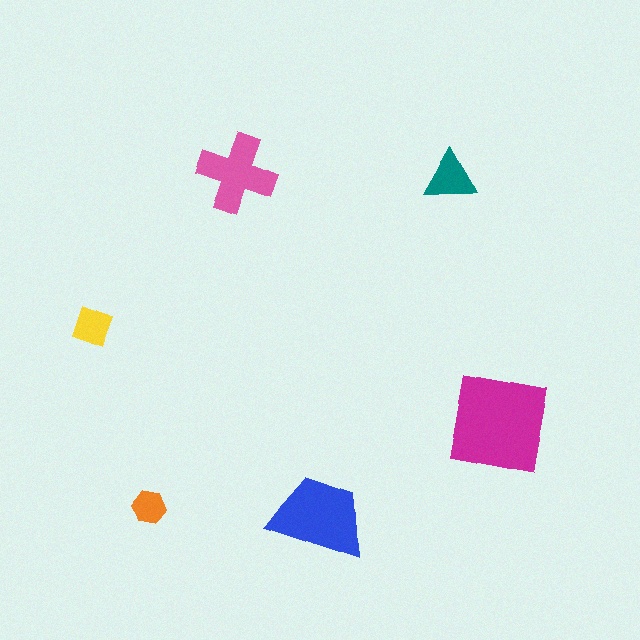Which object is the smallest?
The orange hexagon.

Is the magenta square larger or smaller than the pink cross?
Larger.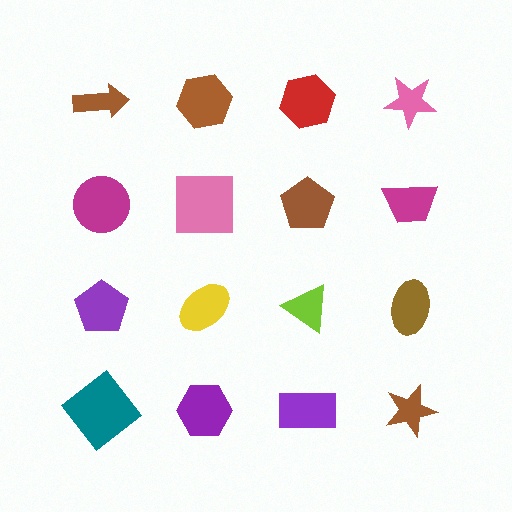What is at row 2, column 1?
A magenta circle.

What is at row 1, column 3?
A red hexagon.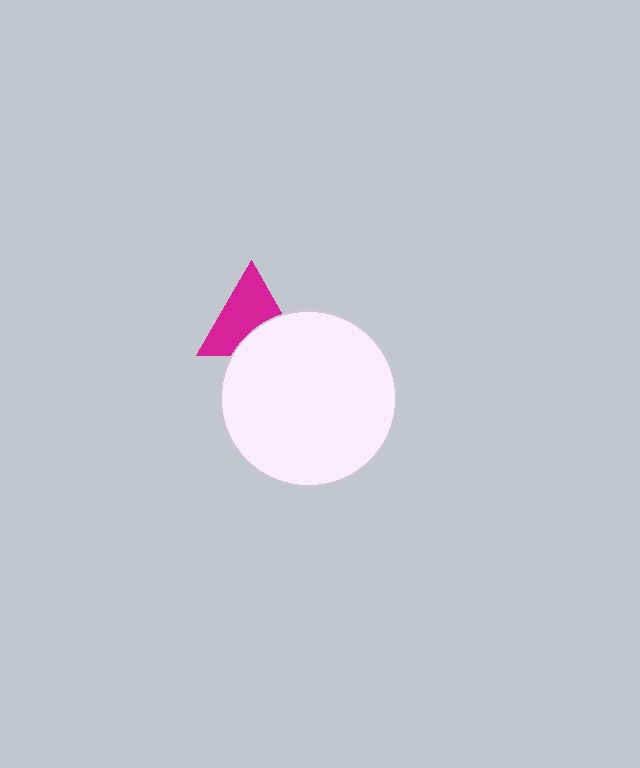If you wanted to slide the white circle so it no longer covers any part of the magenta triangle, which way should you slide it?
Slide it down — that is the most direct way to separate the two shapes.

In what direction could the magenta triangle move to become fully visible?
The magenta triangle could move up. That would shift it out from behind the white circle entirely.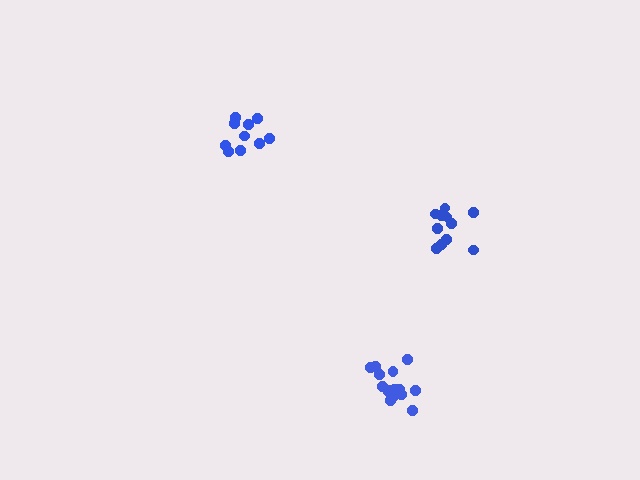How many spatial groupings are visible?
There are 3 spatial groupings.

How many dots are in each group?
Group 1: 11 dots, Group 2: 10 dots, Group 3: 16 dots (37 total).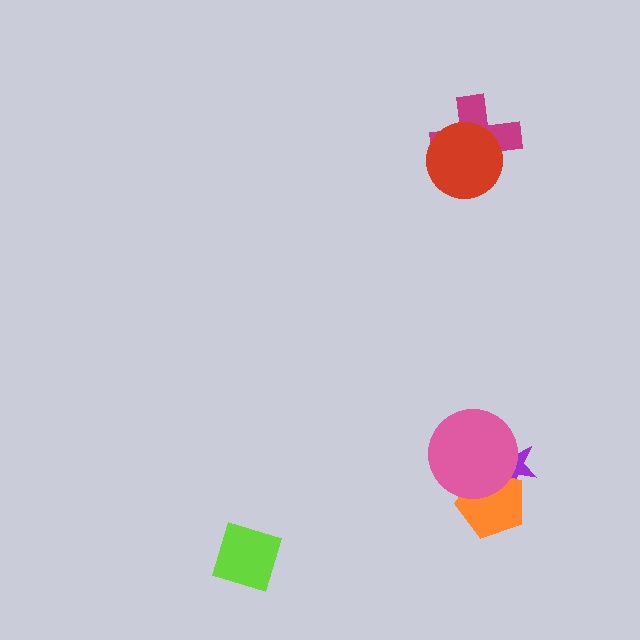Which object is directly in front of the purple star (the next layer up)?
The orange pentagon is directly in front of the purple star.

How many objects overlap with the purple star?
2 objects overlap with the purple star.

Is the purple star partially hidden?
Yes, it is partially covered by another shape.